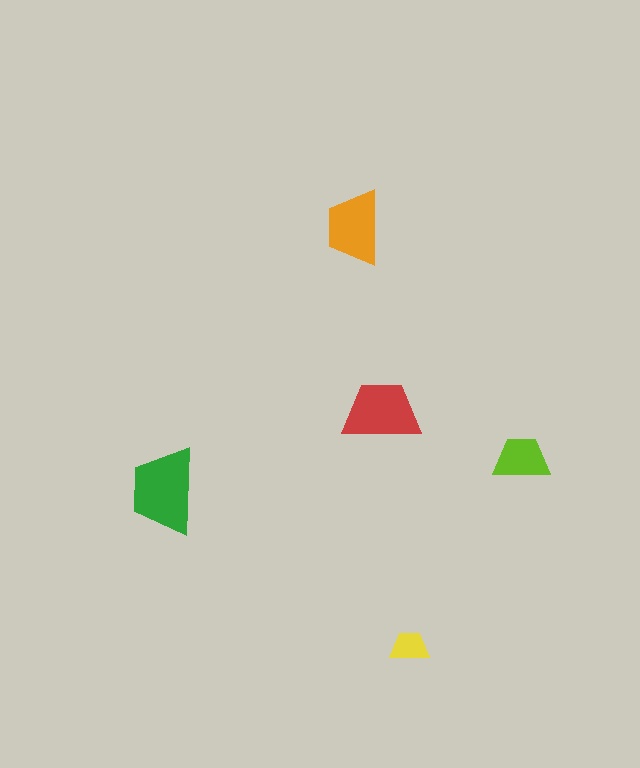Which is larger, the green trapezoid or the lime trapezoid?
The green one.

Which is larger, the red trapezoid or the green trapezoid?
The green one.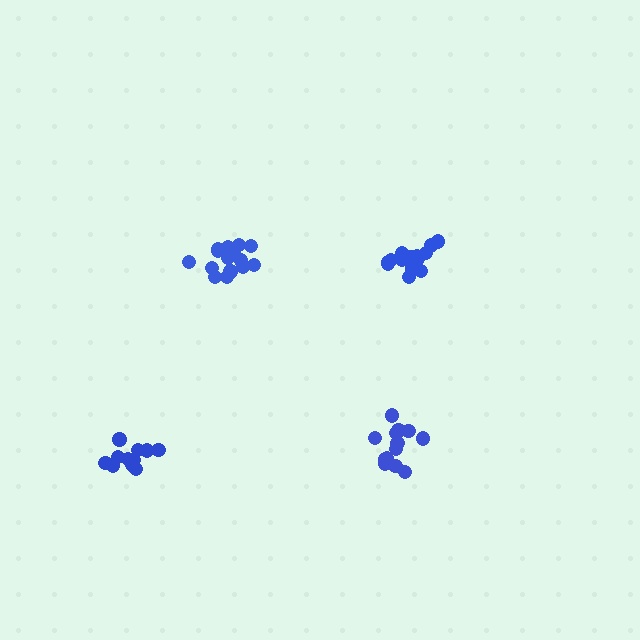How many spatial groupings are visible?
There are 4 spatial groupings.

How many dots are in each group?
Group 1: 14 dots, Group 2: 12 dots, Group 3: 15 dots, Group 4: 15 dots (56 total).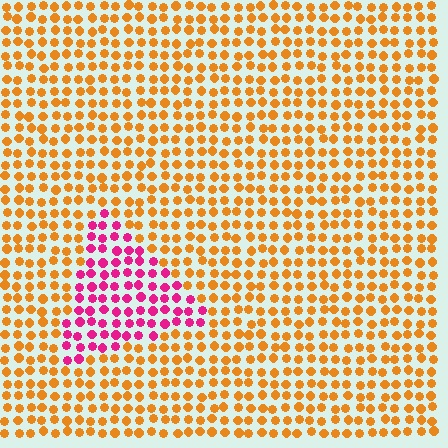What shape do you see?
I see a triangle.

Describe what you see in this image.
The image is filled with small orange elements in a uniform arrangement. A triangle-shaped region is visible where the elements are tinted to a slightly different hue, forming a subtle color boundary.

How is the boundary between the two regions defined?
The boundary is defined purely by a slight shift in hue (about 65 degrees). Spacing, size, and orientation are identical on both sides.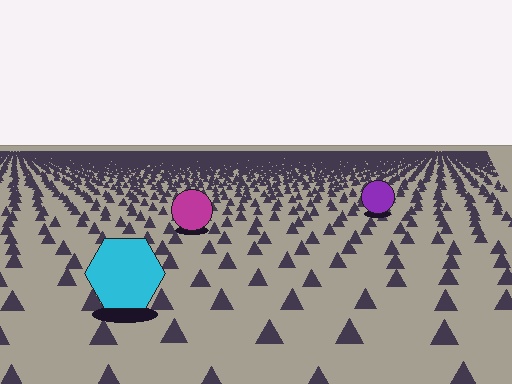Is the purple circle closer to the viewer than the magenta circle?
No. The magenta circle is closer — you can tell from the texture gradient: the ground texture is coarser near it.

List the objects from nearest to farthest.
From nearest to farthest: the cyan hexagon, the magenta circle, the purple circle.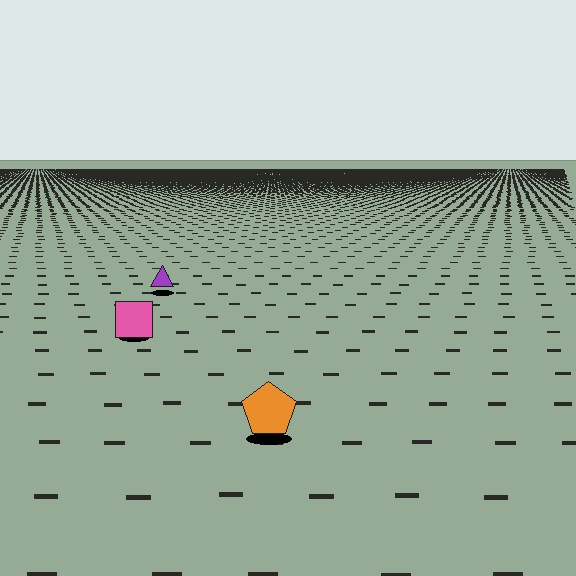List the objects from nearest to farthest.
From nearest to farthest: the orange pentagon, the pink square, the purple triangle.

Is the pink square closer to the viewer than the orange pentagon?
No. The orange pentagon is closer — you can tell from the texture gradient: the ground texture is coarser near it.